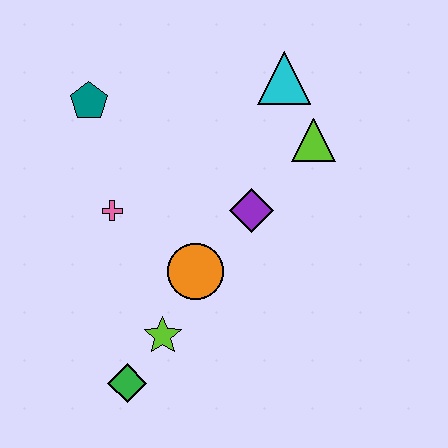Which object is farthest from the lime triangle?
The green diamond is farthest from the lime triangle.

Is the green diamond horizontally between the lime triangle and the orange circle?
No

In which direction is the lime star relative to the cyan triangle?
The lime star is below the cyan triangle.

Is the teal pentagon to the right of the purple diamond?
No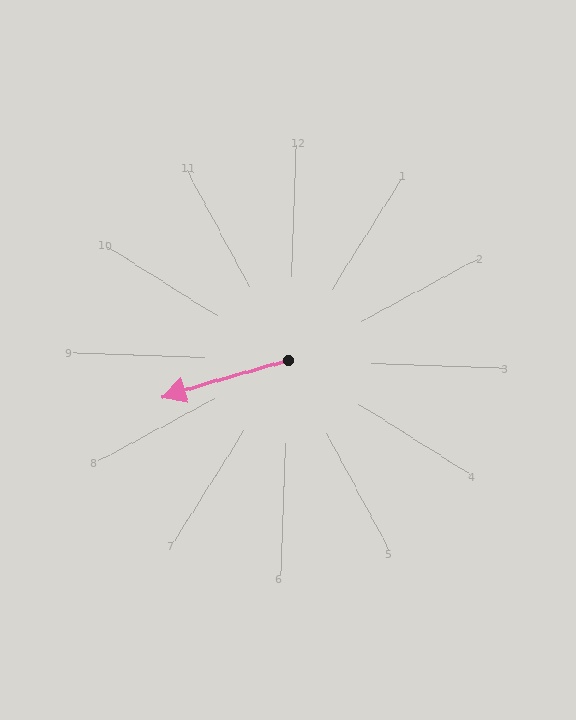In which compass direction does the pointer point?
West.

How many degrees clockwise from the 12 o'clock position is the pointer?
Approximately 252 degrees.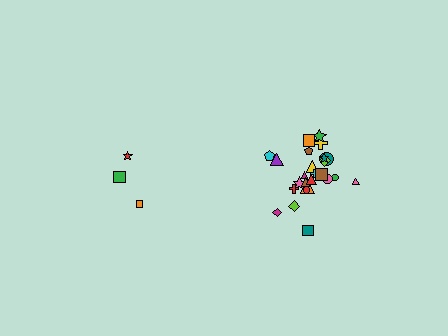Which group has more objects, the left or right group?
The right group.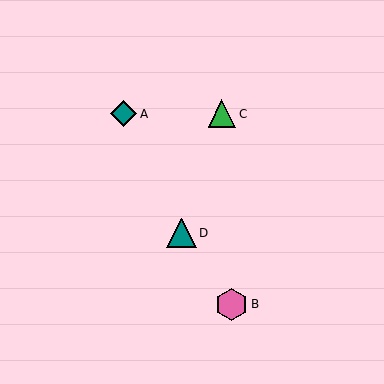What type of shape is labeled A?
Shape A is a teal diamond.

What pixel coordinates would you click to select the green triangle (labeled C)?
Click at (222, 114) to select the green triangle C.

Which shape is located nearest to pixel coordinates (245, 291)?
The pink hexagon (labeled B) at (232, 304) is nearest to that location.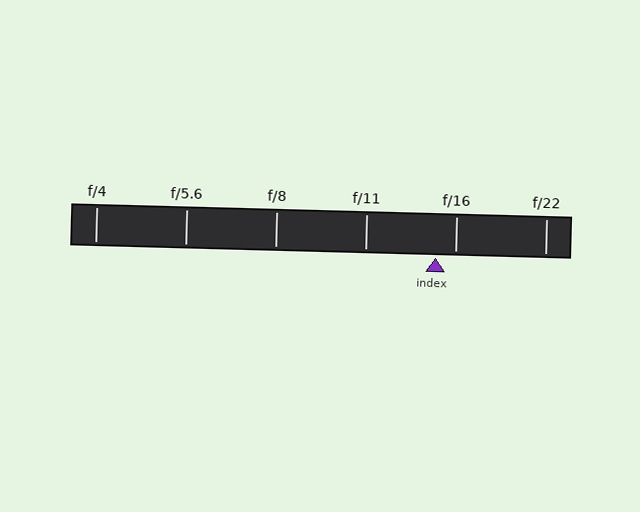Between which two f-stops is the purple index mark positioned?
The index mark is between f/11 and f/16.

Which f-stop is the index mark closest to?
The index mark is closest to f/16.